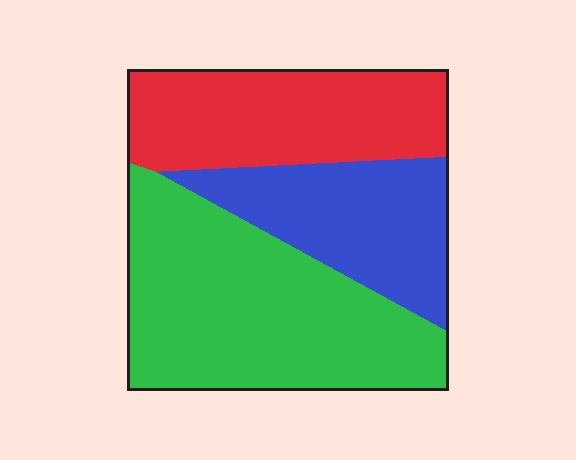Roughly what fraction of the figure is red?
Red takes up about one third (1/3) of the figure.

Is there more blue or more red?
Red.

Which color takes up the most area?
Green, at roughly 45%.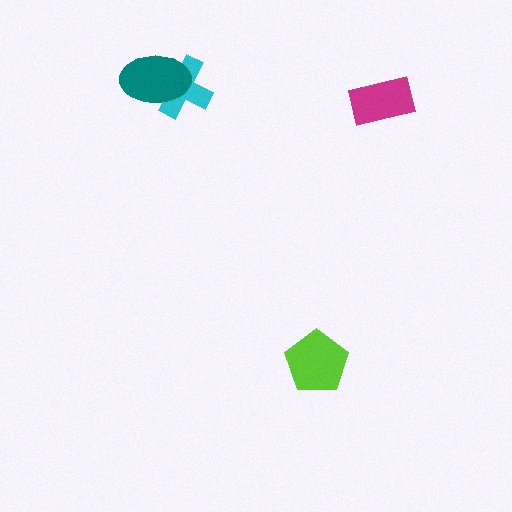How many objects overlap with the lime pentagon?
0 objects overlap with the lime pentagon.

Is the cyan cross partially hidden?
Yes, it is partially covered by another shape.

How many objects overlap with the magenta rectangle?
0 objects overlap with the magenta rectangle.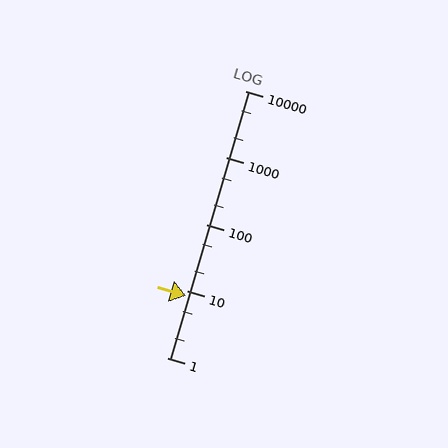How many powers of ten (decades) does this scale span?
The scale spans 4 decades, from 1 to 10000.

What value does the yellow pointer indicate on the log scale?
The pointer indicates approximately 8.5.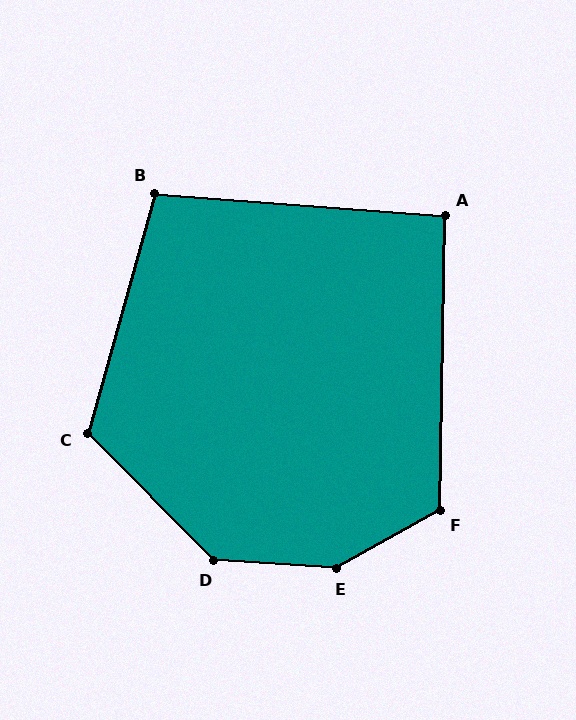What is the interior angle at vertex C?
Approximately 120 degrees (obtuse).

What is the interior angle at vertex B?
Approximately 101 degrees (obtuse).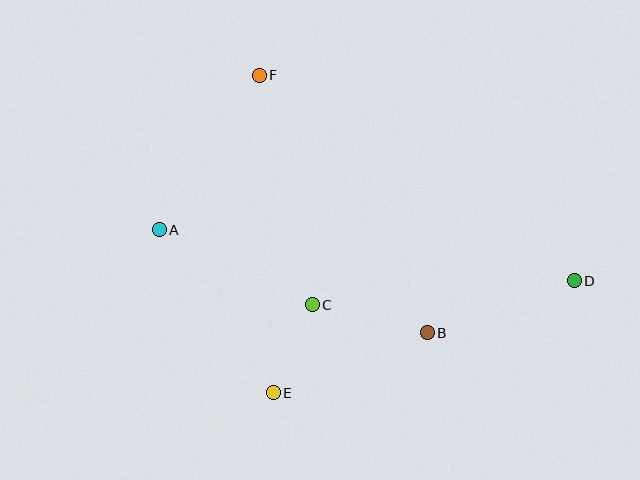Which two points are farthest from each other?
Points A and D are farthest from each other.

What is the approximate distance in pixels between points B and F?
The distance between B and F is approximately 307 pixels.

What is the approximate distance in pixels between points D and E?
The distance between D and E is approximately 321 pixels.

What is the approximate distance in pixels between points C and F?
The distance between C and F is approximately 236 pixels.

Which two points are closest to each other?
Points C and E are closest to each other.